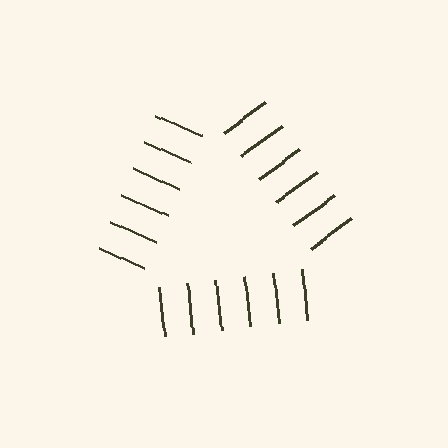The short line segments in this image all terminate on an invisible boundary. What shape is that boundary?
An illusory triangle — the line segments terminate on its edges but no continuous stroke is drawn.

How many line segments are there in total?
18 — 6 along each of the 3 edges.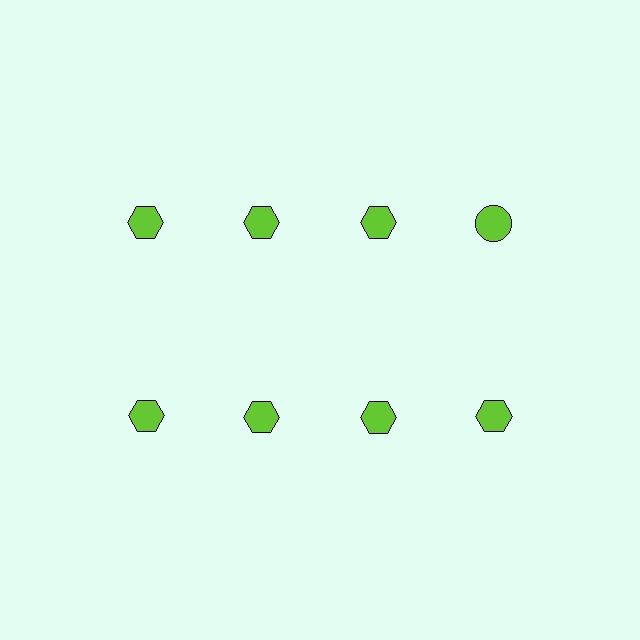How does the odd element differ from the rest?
It has a different shape: circle instead of hexagon.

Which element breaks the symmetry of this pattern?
The lime circle in the top row, second from right column breaks the symmetry. All other shapes are lime hexagons.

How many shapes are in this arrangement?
There are 8 shapes arranged in a grid pattern.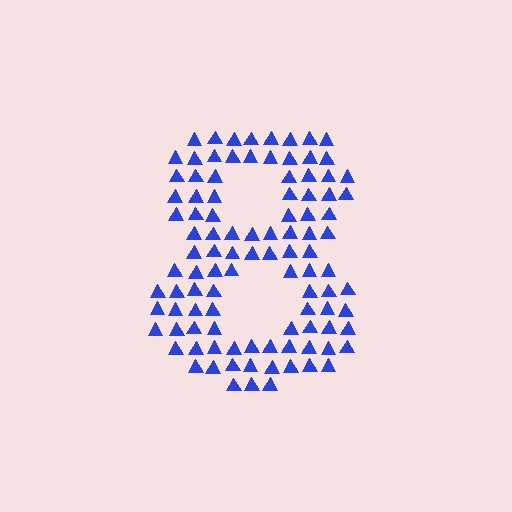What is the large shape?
The large shape is the digit 8.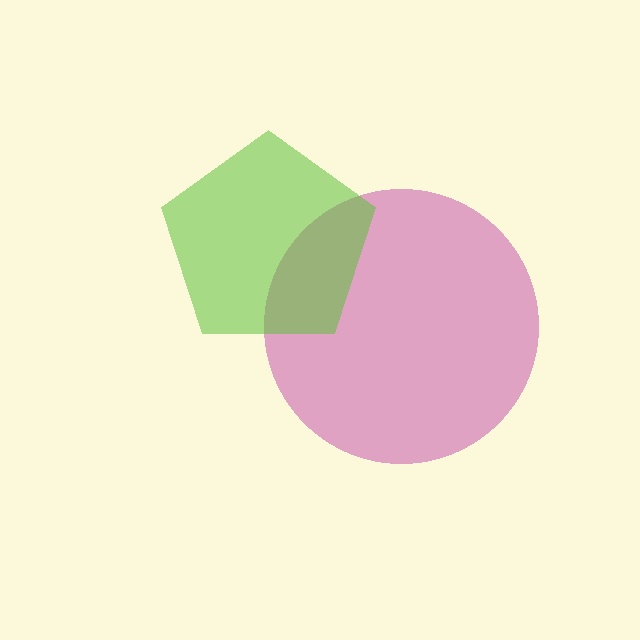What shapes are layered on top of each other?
The layered shapes are: a magenta circle, a lime pentagon.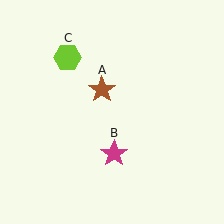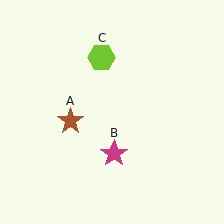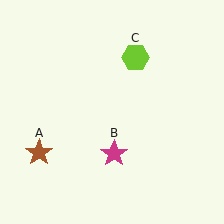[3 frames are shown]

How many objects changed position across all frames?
2 objects changed position: brown star (object A), lime hexagon (object C).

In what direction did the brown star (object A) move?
The brown star (object A) moved down and to the left.